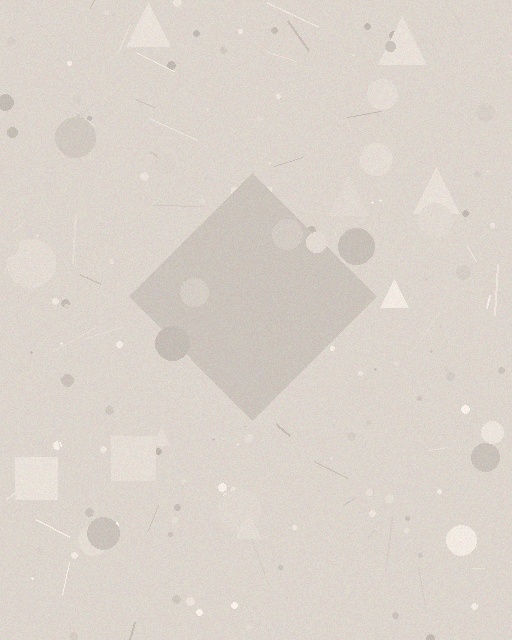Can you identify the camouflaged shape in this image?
The camouflaged shape is a diamond.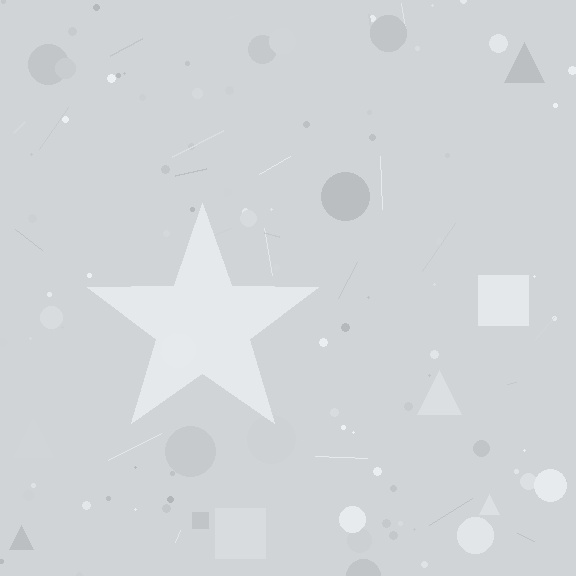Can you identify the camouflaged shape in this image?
The camouflaged shape is a star.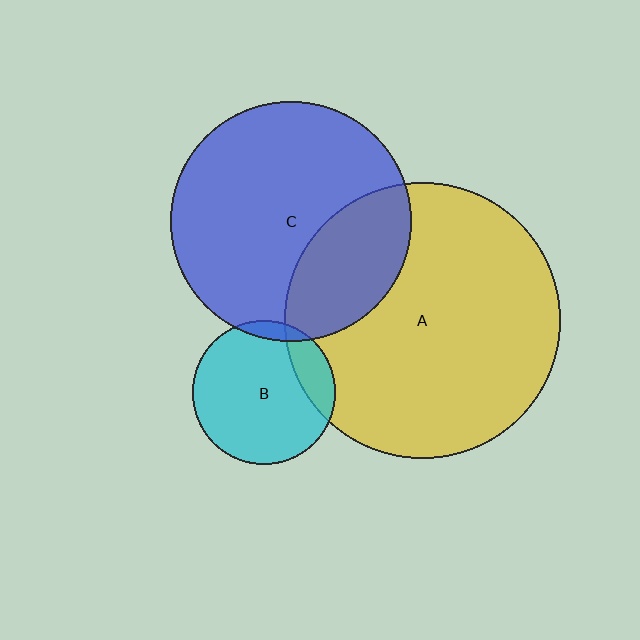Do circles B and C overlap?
Yes.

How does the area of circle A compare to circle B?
Approximately 3.7 times.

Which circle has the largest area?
Circle A (yellow).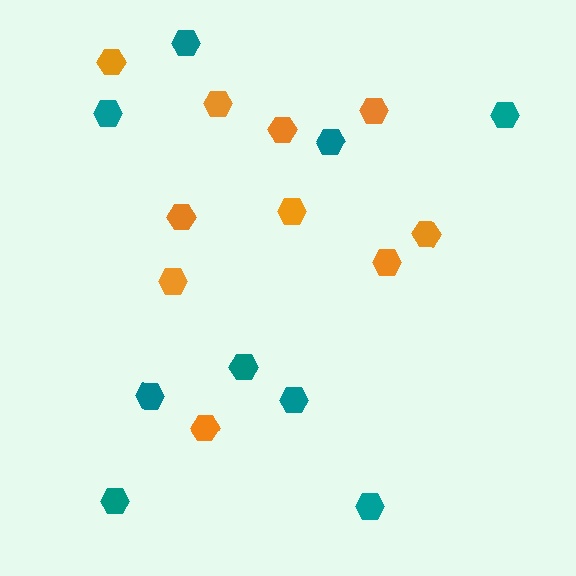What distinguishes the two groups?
There are 2 groups: one group of teal hexagons (9) and one group of orange hexagons (10).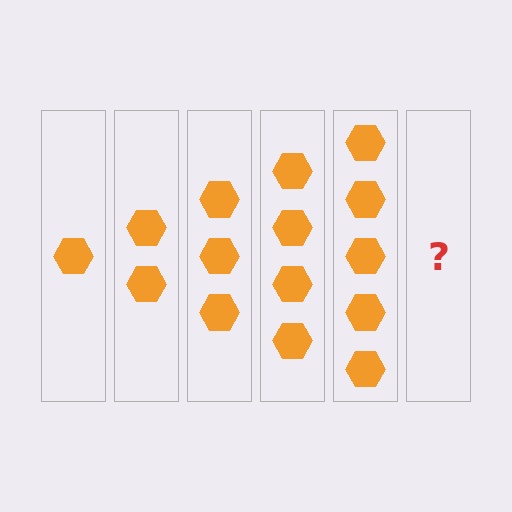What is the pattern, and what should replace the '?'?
The pattern is that each step adds one more hexagon. The '?' should be 6 hexagons.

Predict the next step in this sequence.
The next step is 6 hexagons.